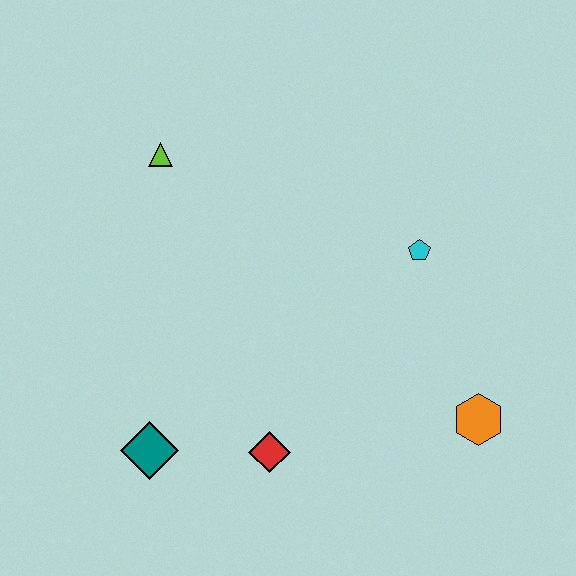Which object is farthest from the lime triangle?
The orange hexagon is farthest from the lime triangle.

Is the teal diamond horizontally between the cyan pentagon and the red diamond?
No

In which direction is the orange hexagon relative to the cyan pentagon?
The orange hexagon is below the cyan pentagon.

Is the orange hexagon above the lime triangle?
No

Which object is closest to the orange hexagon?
The cyan pentagon is closest to the orange hexagon.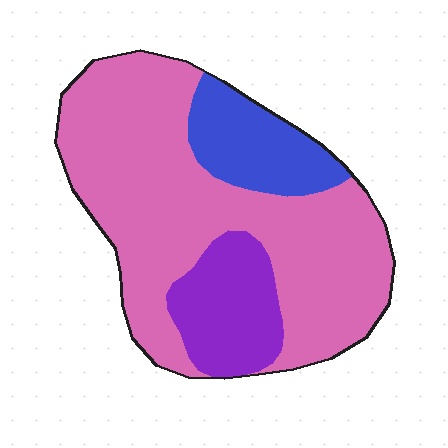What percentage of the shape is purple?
Purple covers roughly 15% of the shape.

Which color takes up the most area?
Pink, at roughly 70%.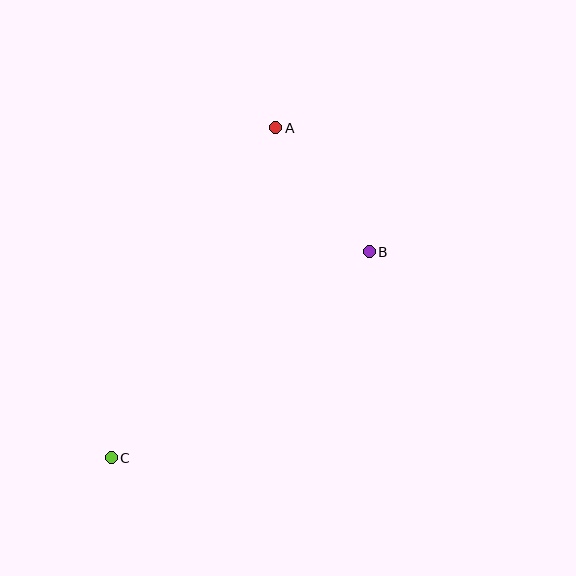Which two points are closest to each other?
Points A and B are closest to each other.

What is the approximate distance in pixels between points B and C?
The distance between B and C is approximately 330 pixels.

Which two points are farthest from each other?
Points A and C are farthest from each other.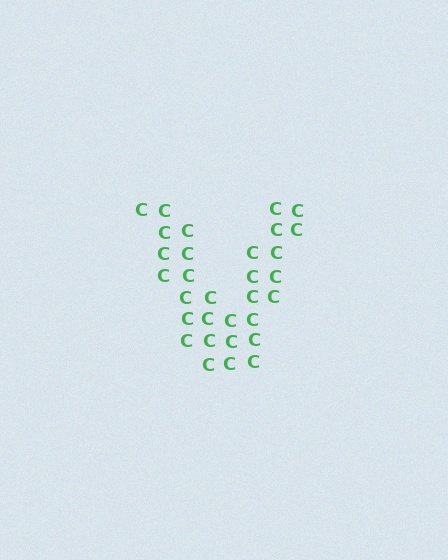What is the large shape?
The large shape is the letter V.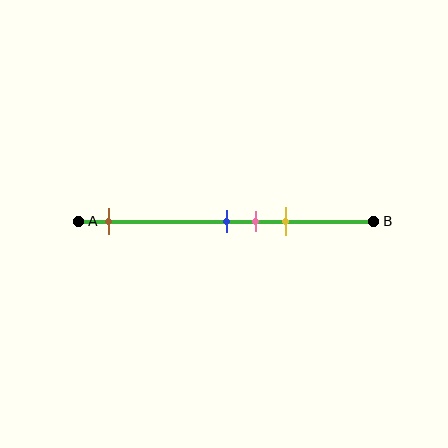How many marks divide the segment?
There are 4 marks dividing the segment.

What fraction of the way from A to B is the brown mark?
The brown mark is approximately 10% (0.1) of the way from A to B.